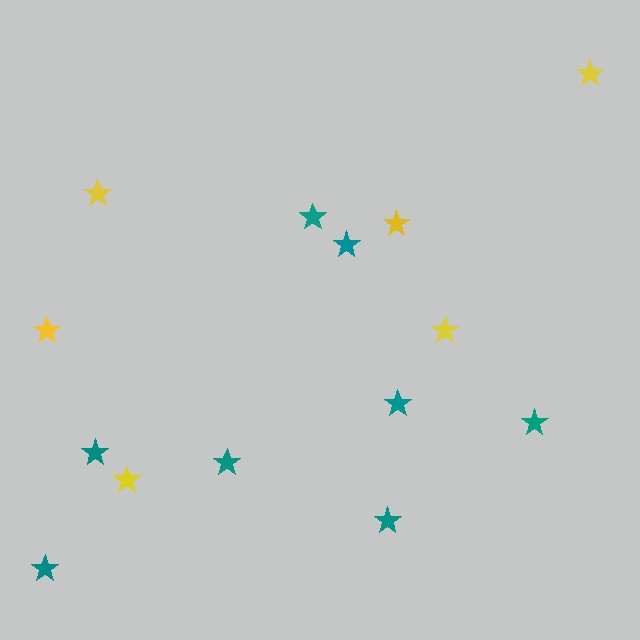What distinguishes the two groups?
There are 2 groups: one group of teal stars (8) and one group of yellow stars (6).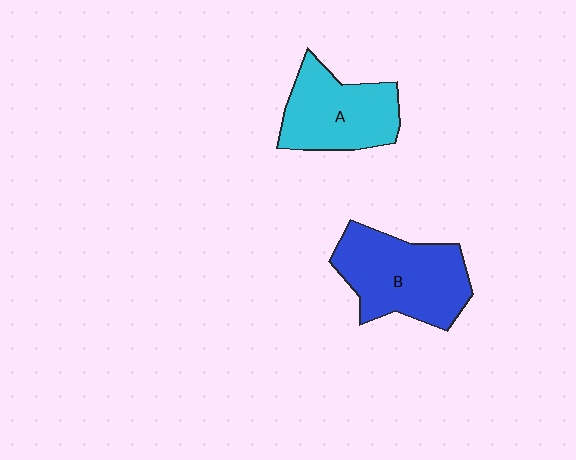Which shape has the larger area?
Shape B (blue).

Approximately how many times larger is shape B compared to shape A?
Approximately 1.2 times.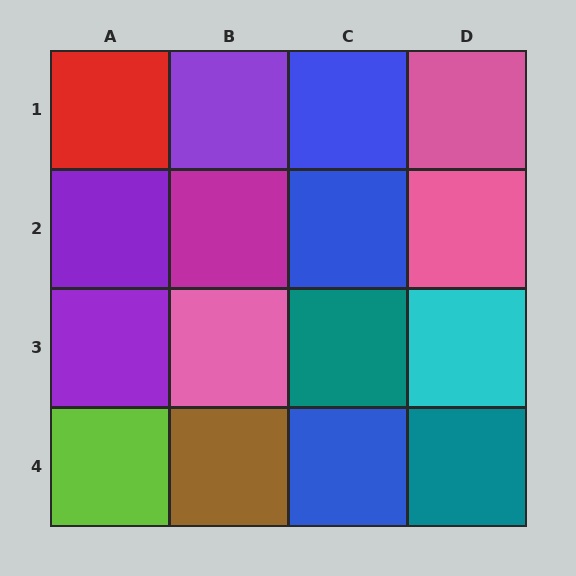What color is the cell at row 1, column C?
Blue.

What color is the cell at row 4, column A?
Lime.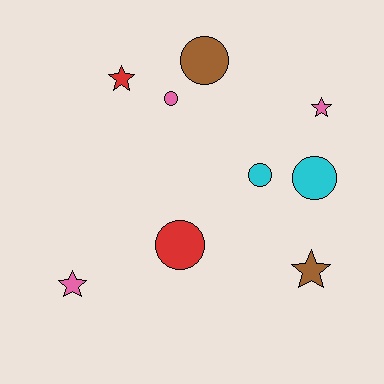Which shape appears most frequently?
Circle, with 5 objects.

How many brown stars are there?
There is 1 brown star.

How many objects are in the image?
There are 9 objects.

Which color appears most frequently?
Pink, with 3 objects.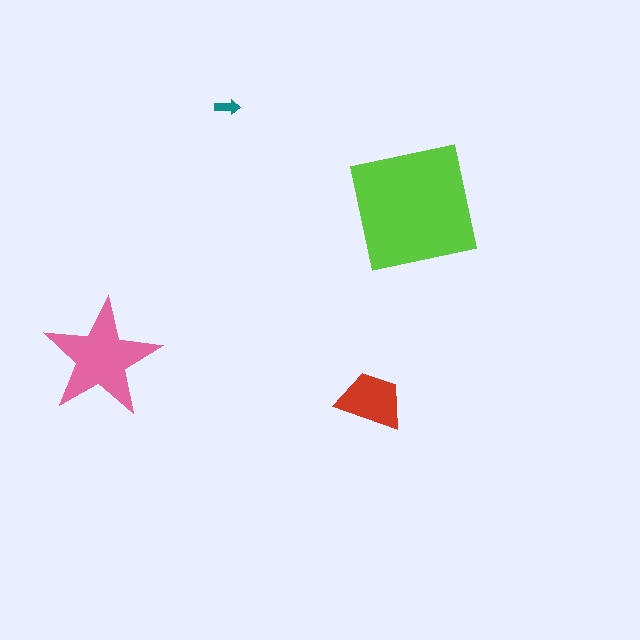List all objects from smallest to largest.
The teal arrow, the red trapezoid, the pink star, the lime square.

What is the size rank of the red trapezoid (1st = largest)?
3rd.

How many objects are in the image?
There are 4 objects in the image.